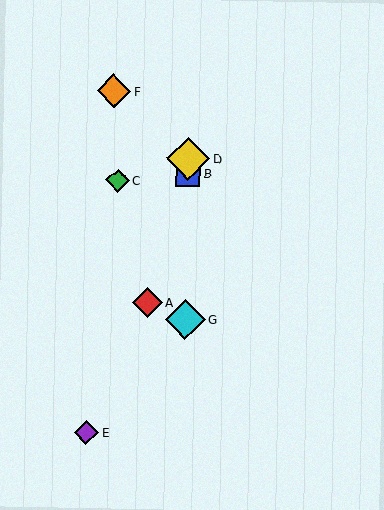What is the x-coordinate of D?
Object D is at x≈188.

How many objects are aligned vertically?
3 objects (B, D, G) are aligned vertically.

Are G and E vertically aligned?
No, G is at x≈185 and E is at x≈86.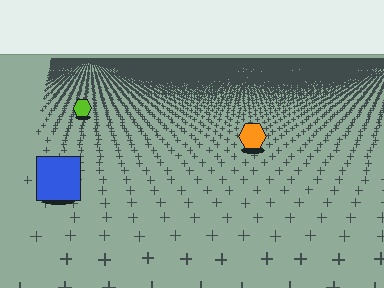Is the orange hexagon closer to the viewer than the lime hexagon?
Yes. The orange hexagon is closer — you can tell from the texture gradient: the ground texture is coarser near it.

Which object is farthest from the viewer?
The lime hexagon is farthest from the viewer. It appears smaller and the ground texture around it is denser.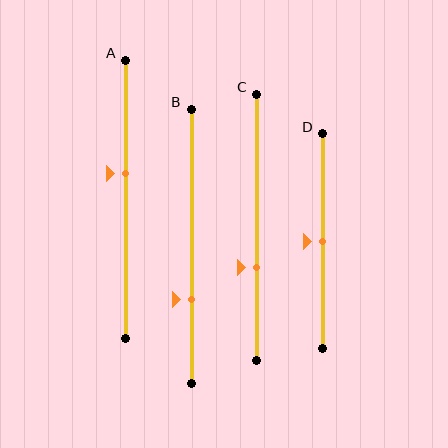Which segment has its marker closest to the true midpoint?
Segment D has its marker closest to the true midpoint.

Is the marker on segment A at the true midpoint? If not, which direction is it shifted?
No, the marker on segment A is shifted upward by about 9% of the segment length.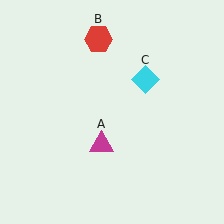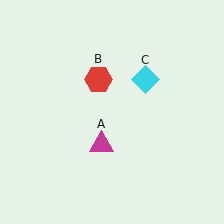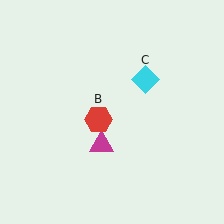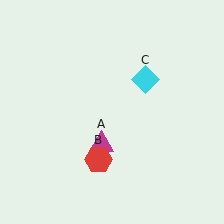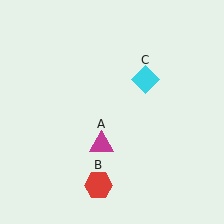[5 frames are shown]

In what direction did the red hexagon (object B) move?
The red hexagon (object B) moved down.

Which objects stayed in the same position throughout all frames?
Magenta triangle (object A) and cyan diamond (object C) remained stationary.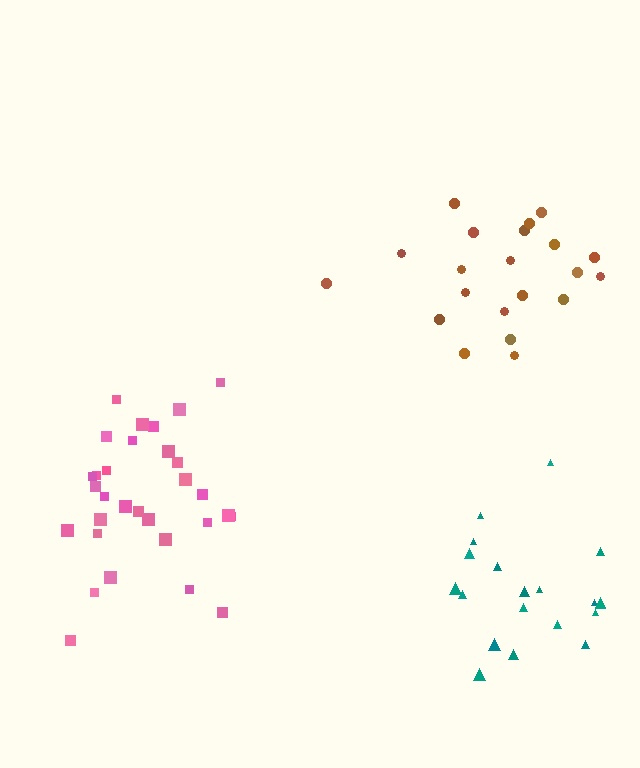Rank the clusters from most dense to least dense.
pink, teal, brown.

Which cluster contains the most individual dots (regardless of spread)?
Pink (31).